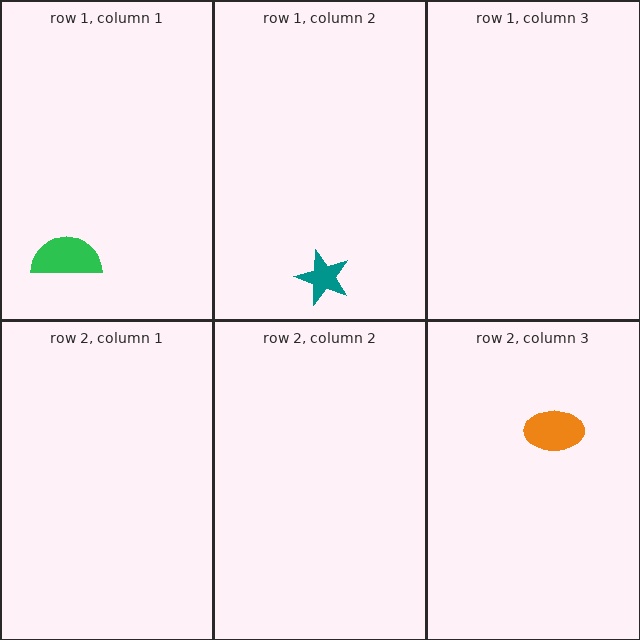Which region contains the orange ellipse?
The row 2, column 3 region.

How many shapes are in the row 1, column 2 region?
1.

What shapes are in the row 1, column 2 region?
The teal star.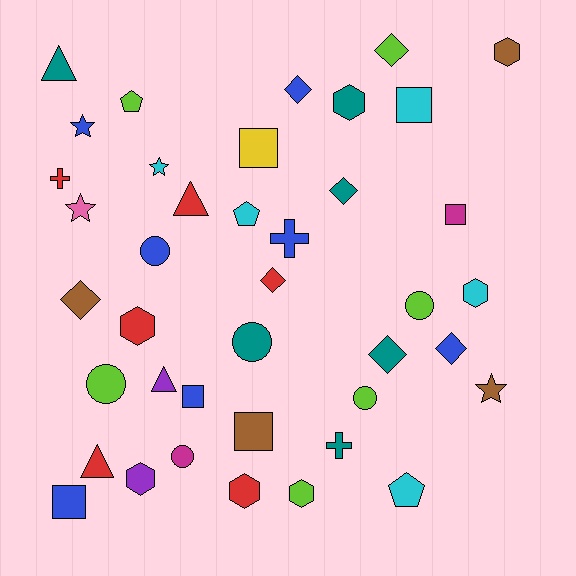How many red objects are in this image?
There are 6 red objects.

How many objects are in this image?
There are 40 objects.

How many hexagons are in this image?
There are 7 hexagons.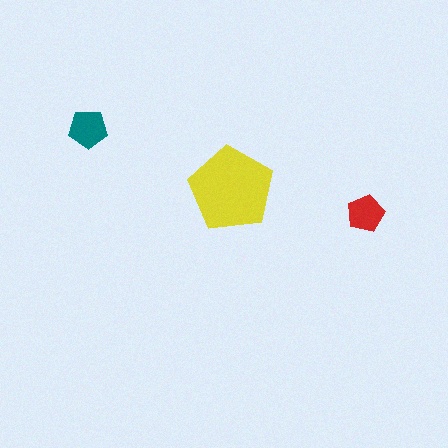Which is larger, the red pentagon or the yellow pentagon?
The yellow one.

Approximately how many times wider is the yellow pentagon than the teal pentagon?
About 2 times wider.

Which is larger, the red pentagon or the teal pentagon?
The teal one.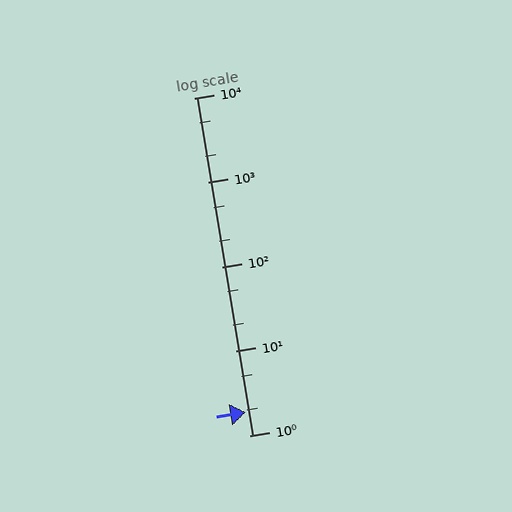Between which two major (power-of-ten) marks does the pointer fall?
The pointer is between 1 and 10.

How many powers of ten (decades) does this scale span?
The scale spans 4 decades, from 1 to 10000.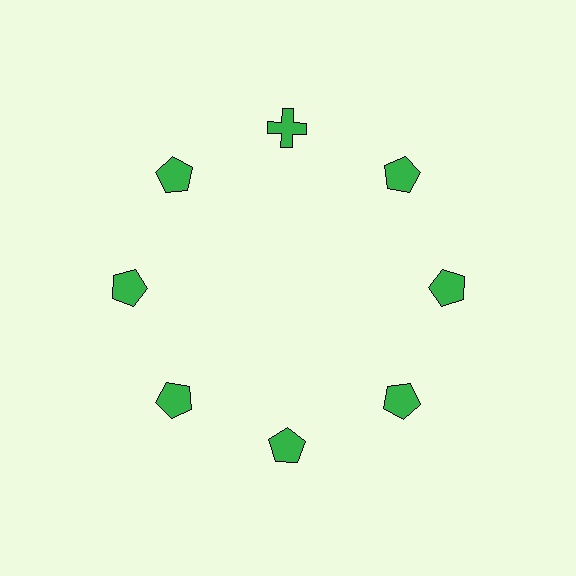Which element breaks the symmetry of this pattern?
The green cross at roughly the 12 o'clock position breaks the symmetry. All other shapes are green pentagons.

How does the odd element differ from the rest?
It has a different shape: cross instead of pentagon.